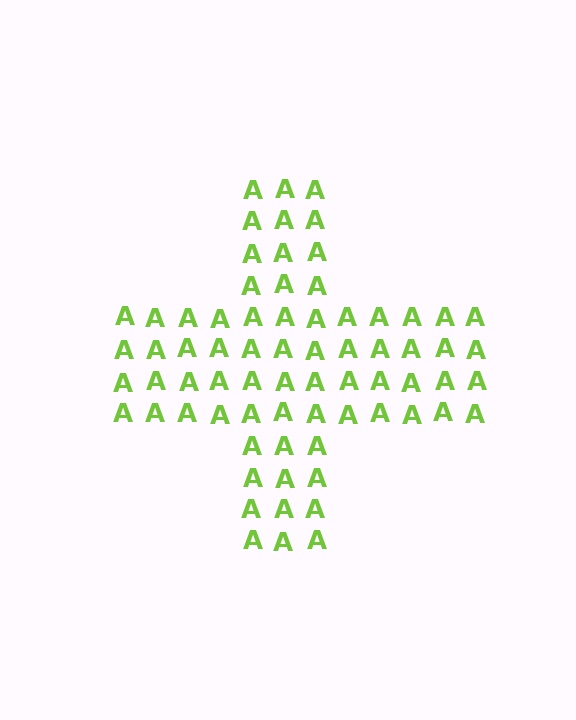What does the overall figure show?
The overall figure shows a cross.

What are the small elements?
The small elements are letter A's.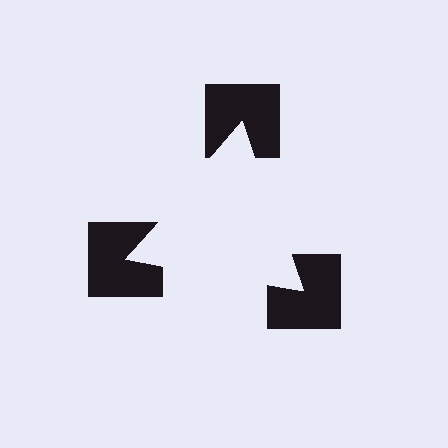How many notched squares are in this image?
There are 3 — one at each vertex of the illusory triangle.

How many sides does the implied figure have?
3 sides.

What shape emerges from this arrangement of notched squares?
An illusory triangle — its edges are inferred from the aligned wedge cuts in the notched squares, not physically drawn.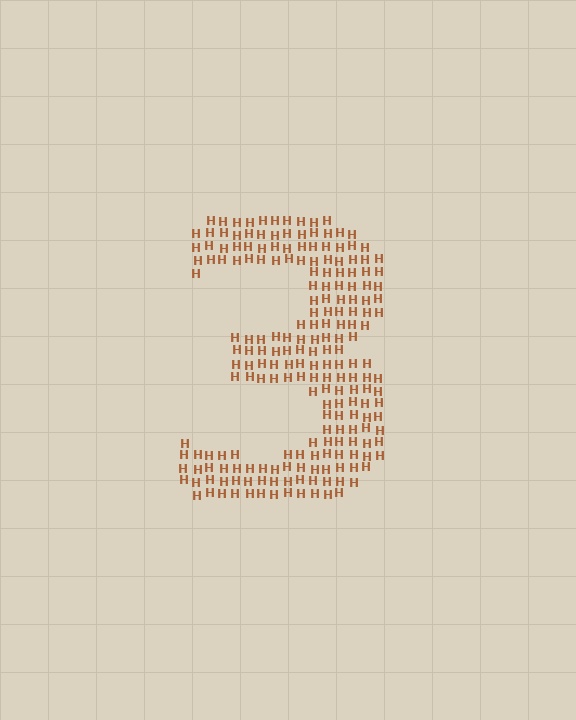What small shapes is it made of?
It is made of small letter H's.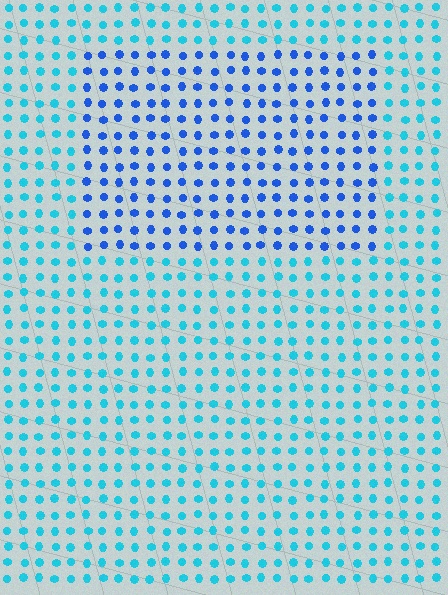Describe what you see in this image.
The image is filled with small cyan elements in a uniform arrangement. A rectangle-shaped region is visible where the elements are tinted to a slightly different hue, forming a subtle color boundary.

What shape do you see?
I see a rectangle.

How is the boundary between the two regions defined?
The boundary is defined purely by a slight shift in hue (about 35 degrees). Spacing, size, and orientation are identical on both sides.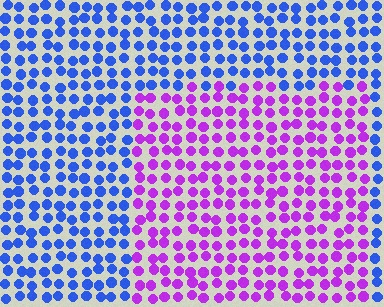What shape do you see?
I see a rectangle.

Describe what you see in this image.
The image is filled with small blue elements in a uniform arrangement. A rectangle-shaped region is visible where the elements are tinted to a slightly different hue, forming a subtle color boundary.